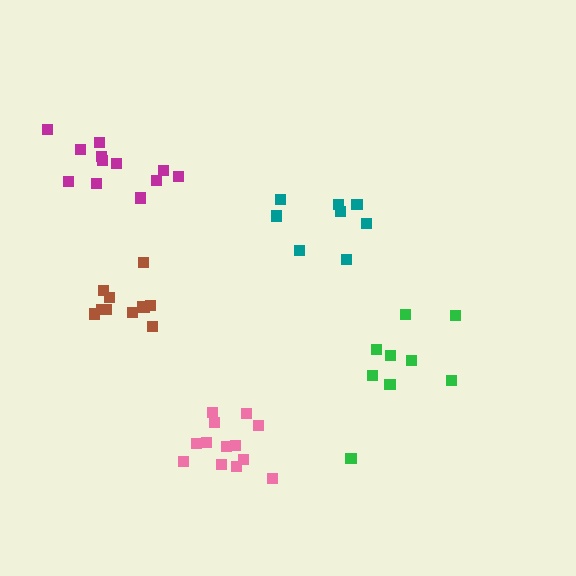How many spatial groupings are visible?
There are 5 spatial groupings.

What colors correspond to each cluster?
The clusters are colored: magenta, teal, brown, pink, green.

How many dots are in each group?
Group 1: 12 dots, Group 2: 8 dots, Group 3: 11 dots, Group 4: 13 dots, Group 5: 9 dots (53 total).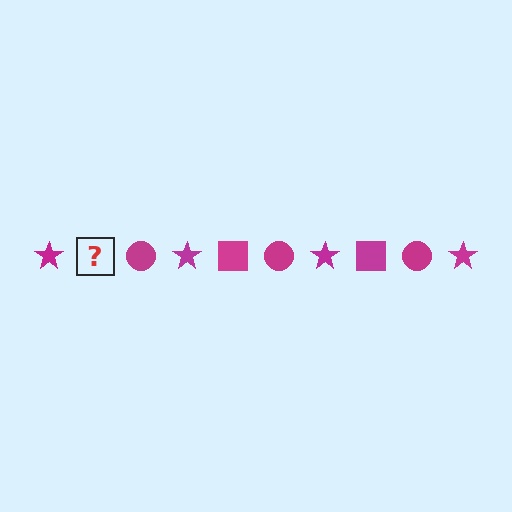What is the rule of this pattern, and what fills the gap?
The rule is that the pattern cycles through star, square, circle shapes in magenta. The gap should be filled with a magenta square.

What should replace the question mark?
The question mark should be replaced with a magenta square.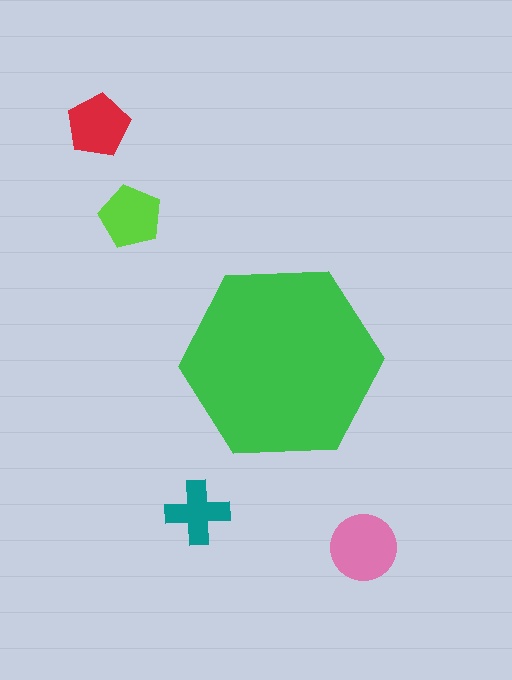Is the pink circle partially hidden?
No, the pink circle is fully visible.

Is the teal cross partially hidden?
No, the teal cross is fully visible.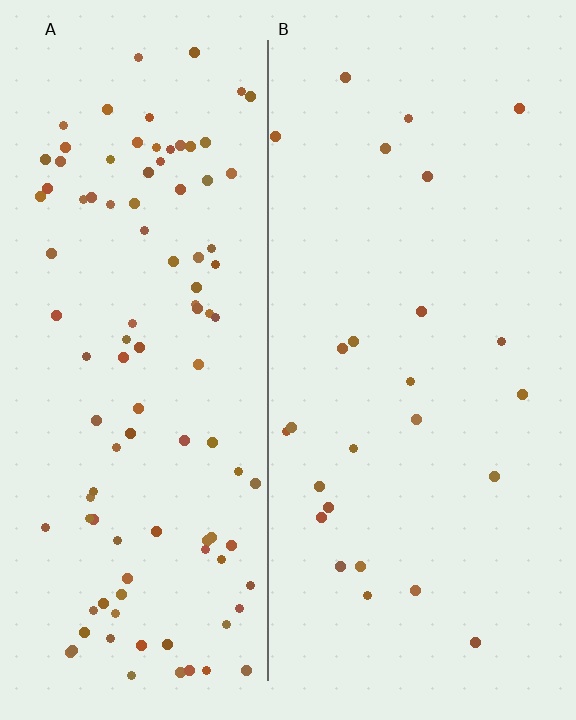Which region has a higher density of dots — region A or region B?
A (the left).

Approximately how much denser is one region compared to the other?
Approximately 4.0× — region A over region B.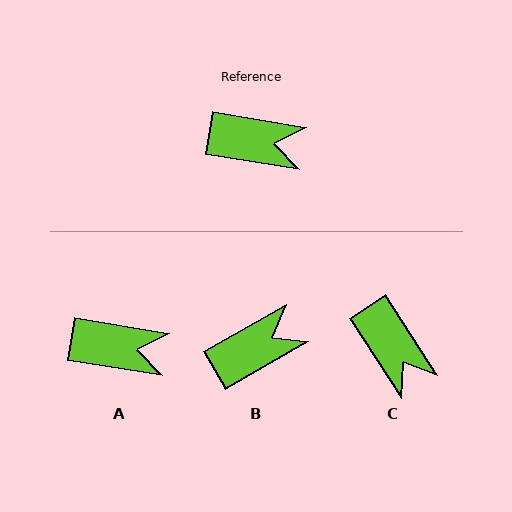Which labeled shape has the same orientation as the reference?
A.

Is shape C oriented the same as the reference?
No, it is off by about 48 degrees.